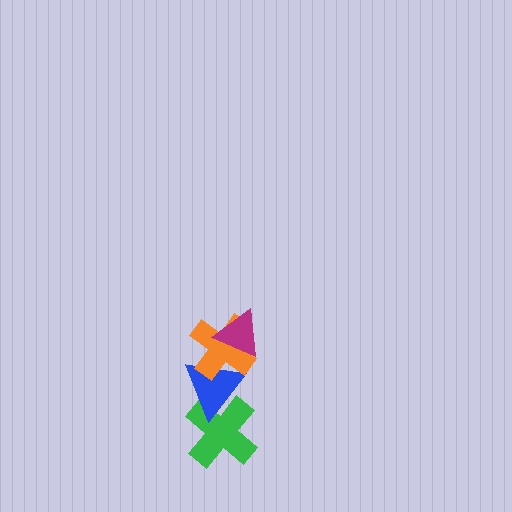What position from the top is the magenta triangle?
The magenta triangle is 1st from the top.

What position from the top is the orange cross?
The orange cross is 2nd from the top.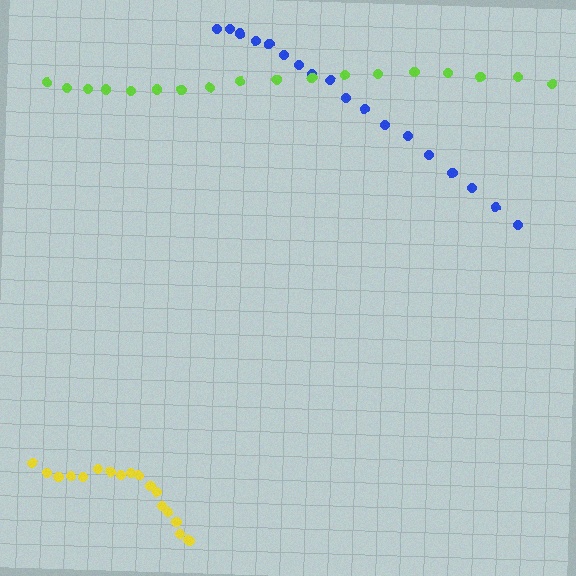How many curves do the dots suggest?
There are 3 distinct paths.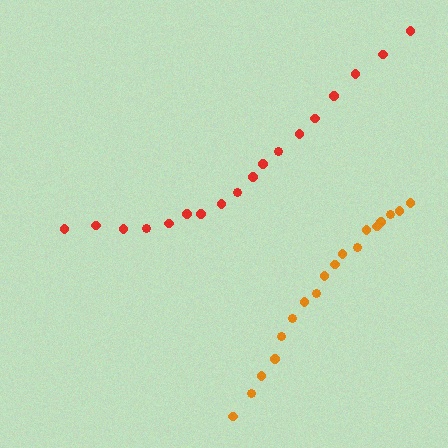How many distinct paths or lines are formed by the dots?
There are 2 distinct paths.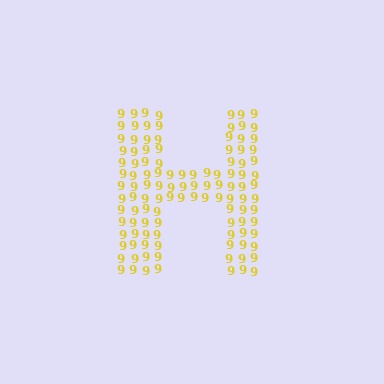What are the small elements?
The small elements are digit 9's.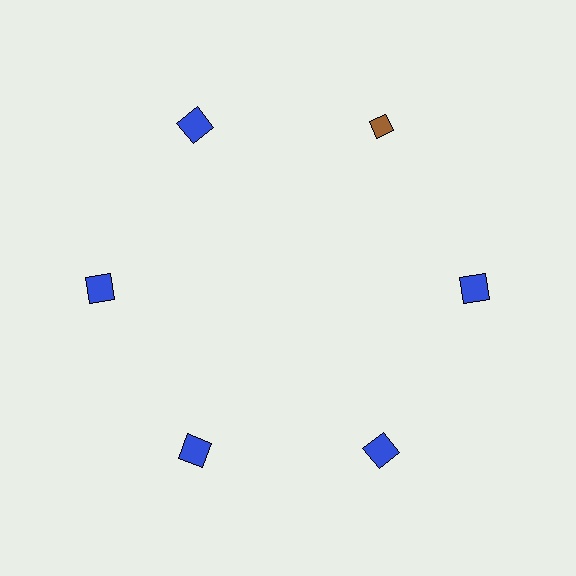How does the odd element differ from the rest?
It differs in both color (brown instead of blue) and shape (diamond instead of square).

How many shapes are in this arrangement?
There are 6 shapes arranged in a ring pattern.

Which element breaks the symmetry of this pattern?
The brown diamond at roughly the 1 o'clock position breaks the symmetry. All other shapes are blue squares.